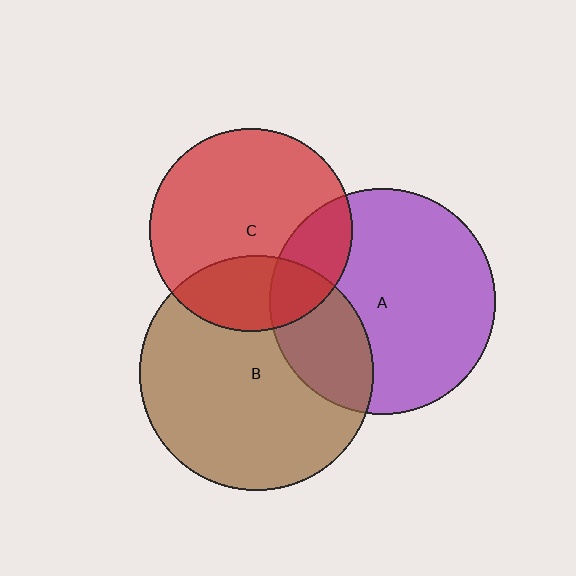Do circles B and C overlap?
Yes.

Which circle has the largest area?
Circle B (brown).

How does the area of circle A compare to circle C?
Approximately 1.2 times.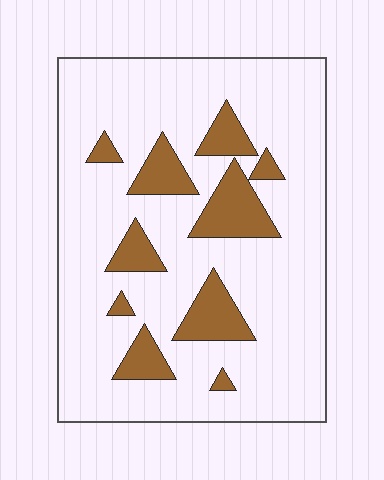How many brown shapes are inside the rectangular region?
10.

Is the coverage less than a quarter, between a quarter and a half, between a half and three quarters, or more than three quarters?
Less than a quarter.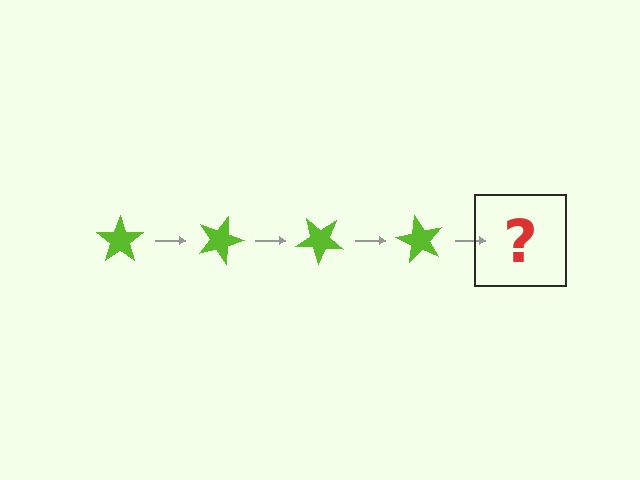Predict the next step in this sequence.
The next step is a lime star rotated 80 degrees.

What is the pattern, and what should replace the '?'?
The pattern is that the star rotates 20 degrees each step. The '?' should be a lime star rotated 80 degrees.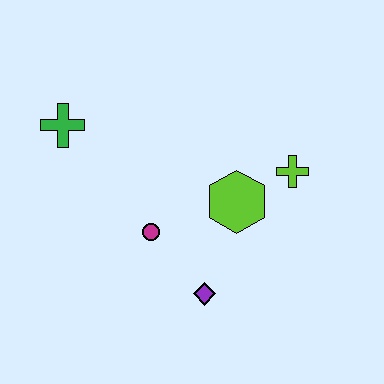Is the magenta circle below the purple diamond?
No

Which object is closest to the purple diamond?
The magenta circle is closest to the purple diamond.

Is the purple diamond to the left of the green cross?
No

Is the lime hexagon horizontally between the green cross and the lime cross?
Yes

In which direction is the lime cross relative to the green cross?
The lime cross is to the right of the green cross.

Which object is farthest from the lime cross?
The green cross is farthest from the lime cross.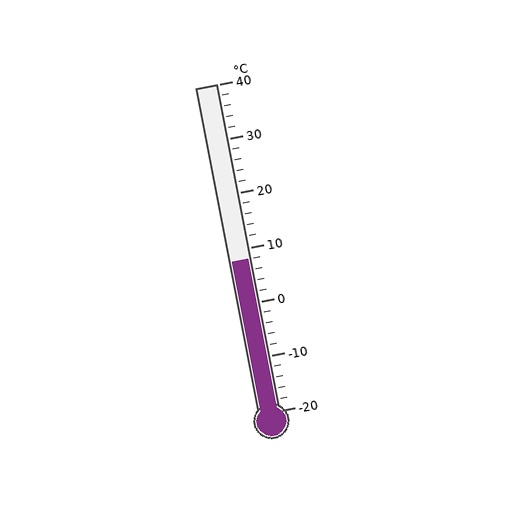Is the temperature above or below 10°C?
The temperature is below 10°C.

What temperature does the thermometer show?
The thermometer shows approximately 8°C.